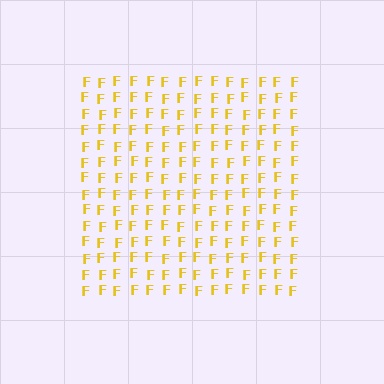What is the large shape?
The large shape is a square.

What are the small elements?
The small elements are letter F's.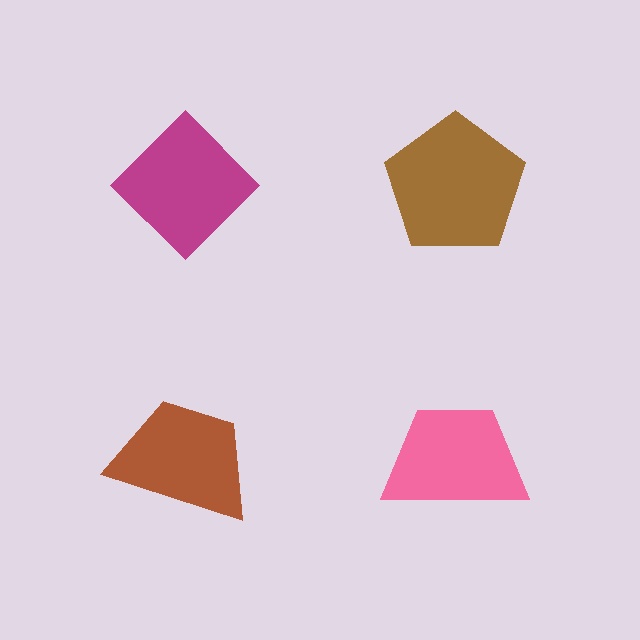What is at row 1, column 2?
A brown pentagon.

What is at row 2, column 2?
A pink trapezoid.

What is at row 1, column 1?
A magenta diamond.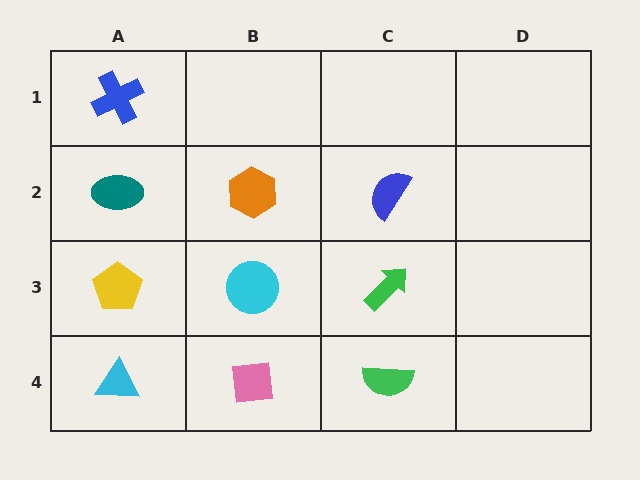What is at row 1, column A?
A blue cross.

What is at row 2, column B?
An orange hexagon.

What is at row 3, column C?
A green arrow.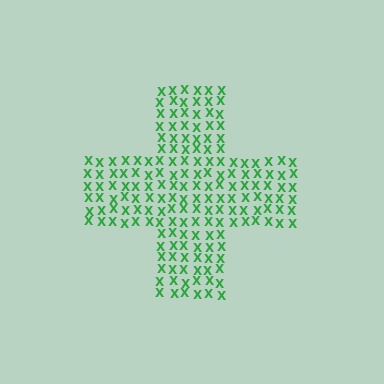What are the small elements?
The small elements are letter X's.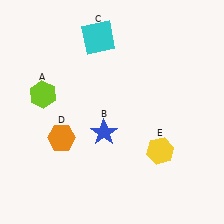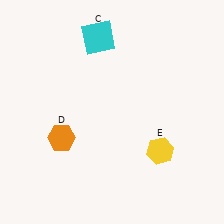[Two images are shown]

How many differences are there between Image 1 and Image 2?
There are 2 differences between the two images.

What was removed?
The lime hexagon (A), the blue star (B) were removed in Image 2.